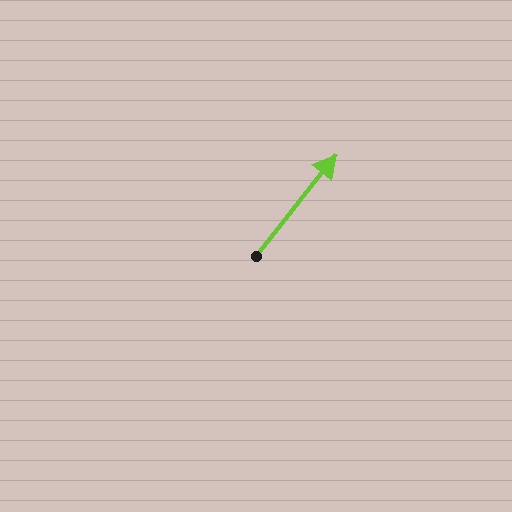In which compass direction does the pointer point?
Northeast.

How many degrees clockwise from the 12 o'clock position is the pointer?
Approximately 38 degrees.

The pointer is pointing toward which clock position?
Roughly 1 o'clock.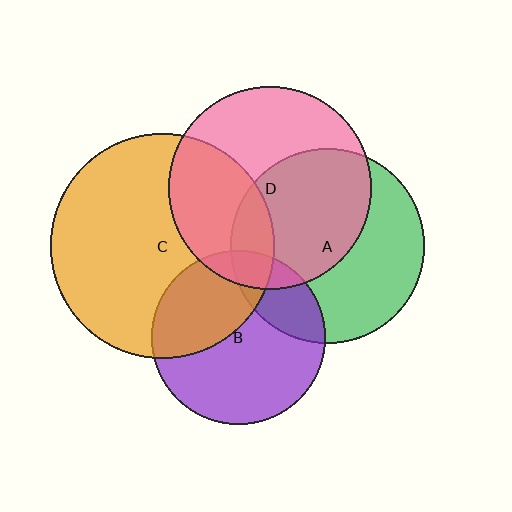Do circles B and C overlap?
Yes.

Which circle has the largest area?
Circle C (orange).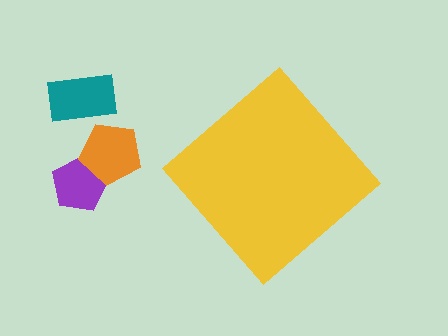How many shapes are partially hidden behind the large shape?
0 shapes are partially hidden.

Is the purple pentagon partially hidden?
No, the purple pentagon is fully visible.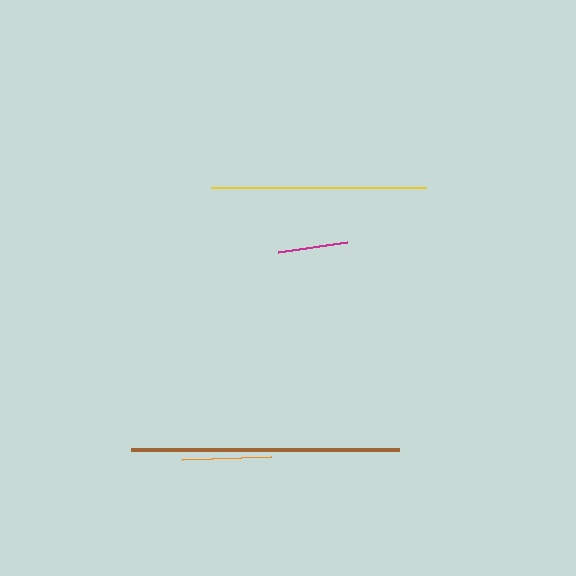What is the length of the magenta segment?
The magenta segment is approximately 71 pixels long.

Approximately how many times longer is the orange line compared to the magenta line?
The orange line is approximately 1.3 times the length of the magenta line.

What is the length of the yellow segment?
The yellow segment is approximately 216 pixels long.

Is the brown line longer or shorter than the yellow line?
The brown line is longer than the yellow line.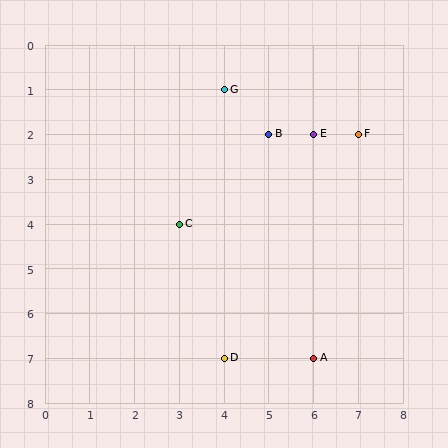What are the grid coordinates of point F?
Point F is at grid coordinates (7, 2).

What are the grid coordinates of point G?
Point G is at grid coordinates (4, 1).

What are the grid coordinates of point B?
Point B is at grid coordinates (5, 2).